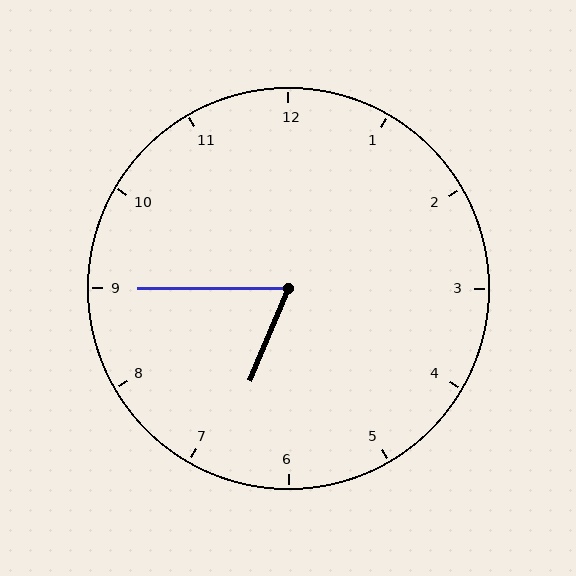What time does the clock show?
6:45.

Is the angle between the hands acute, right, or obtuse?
It is acute.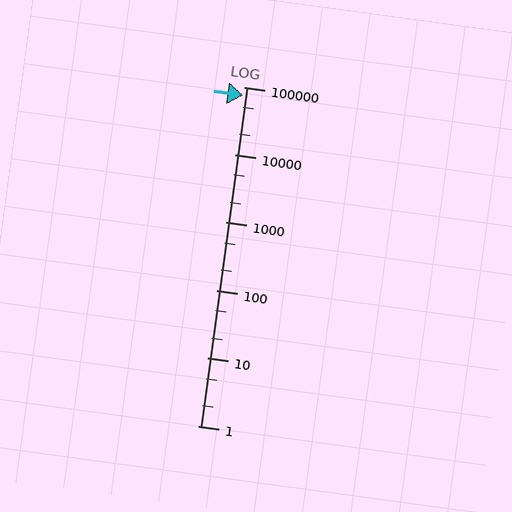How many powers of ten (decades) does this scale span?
The scale spans 5 decades, from 1 to 100000.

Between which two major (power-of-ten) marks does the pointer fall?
The pointer is between 10000 and 100000.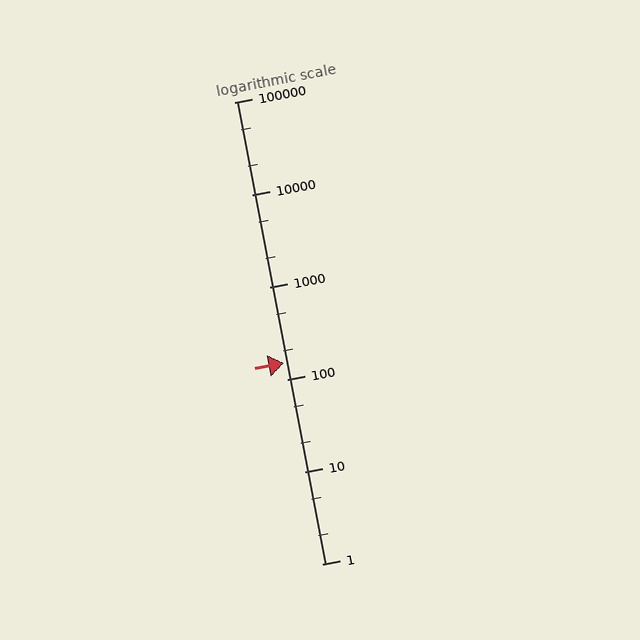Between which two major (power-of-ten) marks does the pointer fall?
The pointer is between 100 and 1000.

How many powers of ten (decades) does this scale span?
The scale spans 5 decades, from 1 to 100000.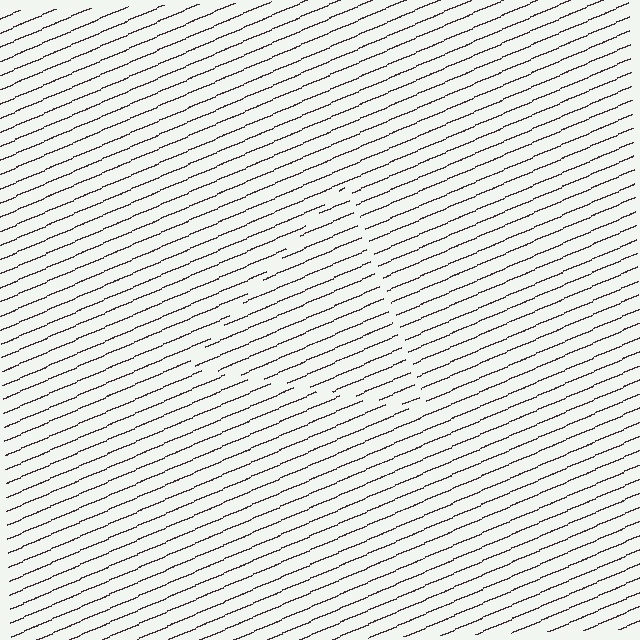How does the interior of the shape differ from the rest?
The interior of the shape contains the same grating, shifted by half a period — the contour is defined by the phase discontinuity where line-ends from the inner and outer gratings abut.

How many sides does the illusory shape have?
3 sides — the line-ends trace a triangle.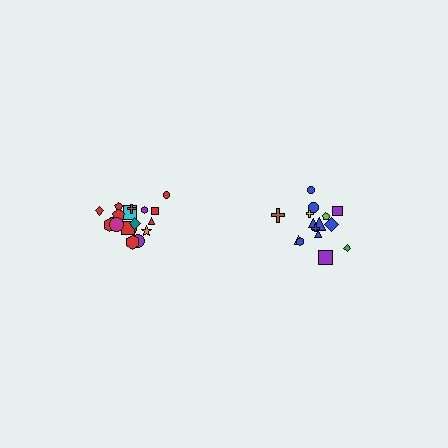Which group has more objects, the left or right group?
The left group.